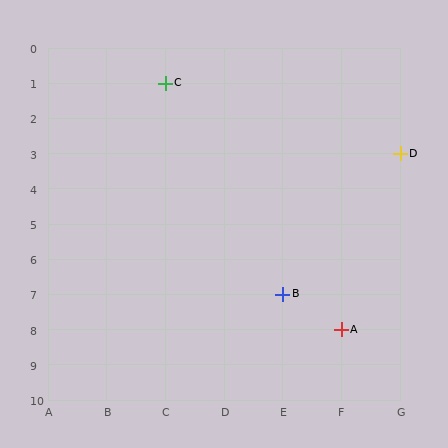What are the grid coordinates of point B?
Point B is at grid coordinates (E, 7).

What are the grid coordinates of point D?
Point D is at grid coordinates (G, 3).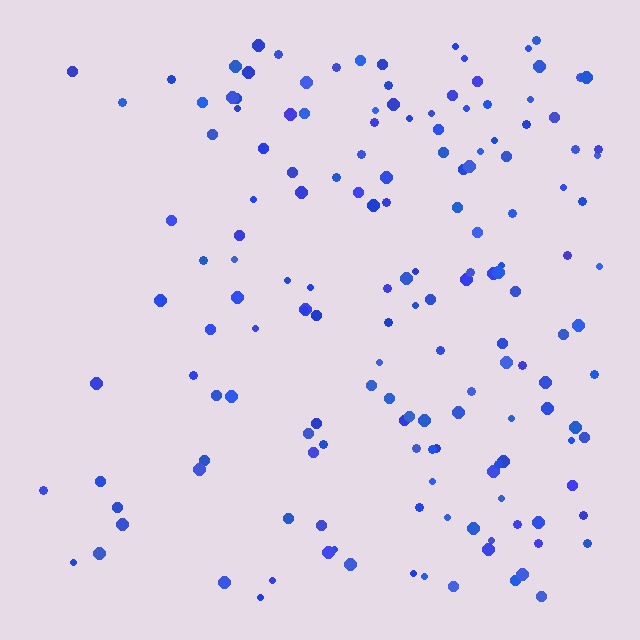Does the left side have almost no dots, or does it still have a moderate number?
Still a moderate number, just noticeably fewer than the right.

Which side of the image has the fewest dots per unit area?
The left.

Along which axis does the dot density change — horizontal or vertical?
Horizontal.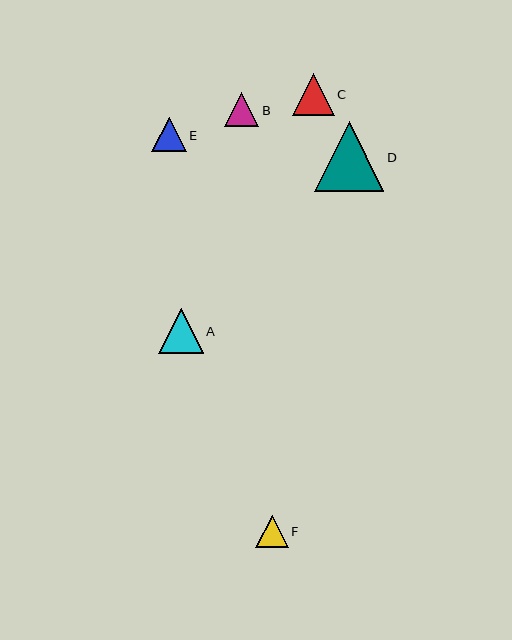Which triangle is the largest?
Triangle D is the largest with a size of approximately 70 pixels.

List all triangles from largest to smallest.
From largest to smallest: D, A, C, E, B, F.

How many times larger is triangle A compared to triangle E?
Triangle A is approximately 1.3 times the size of triangle E.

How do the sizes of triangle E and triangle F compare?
Triangle E and triangle F are approximately the same size.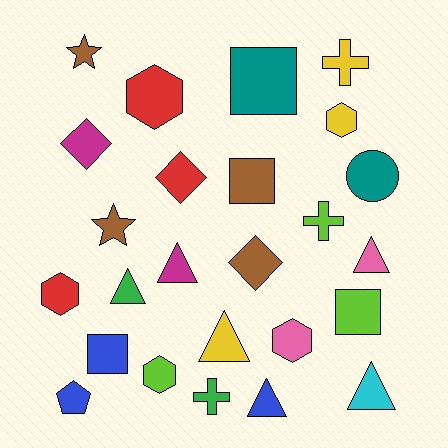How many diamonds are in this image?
There are 3 diamonds.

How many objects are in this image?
There are 25 objects.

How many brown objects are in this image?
There are 4 brown objects.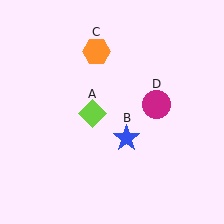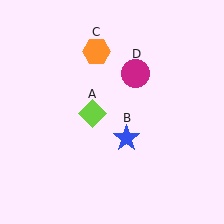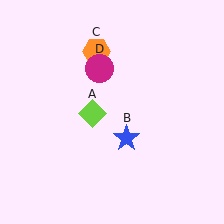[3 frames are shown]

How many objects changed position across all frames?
1 object changed position: magenta circle (object D).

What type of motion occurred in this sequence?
The magenta circle (object D) rotated counterclockwise around the center of the scene.